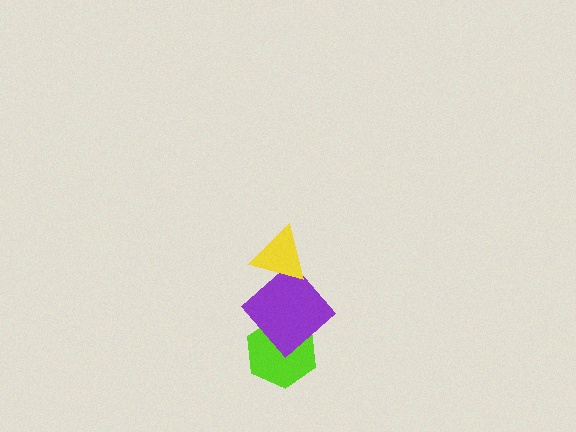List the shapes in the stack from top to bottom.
From top to bottom: the yellow triangle, the purple diamond, the lime hexagon.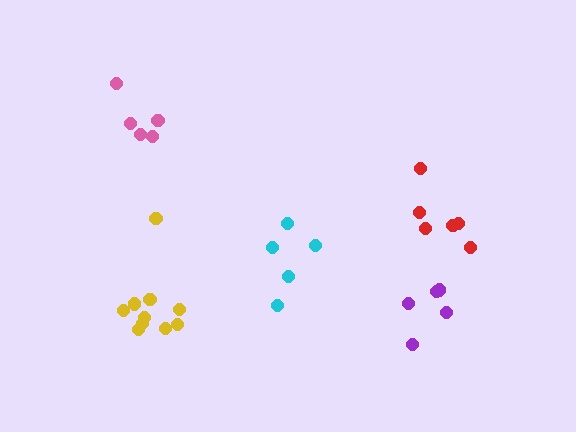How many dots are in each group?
Group 1: 5 dots, Group 2: 5 dots, Group 3: 10 dots, Group 4: 5 dots, Group 5: 6 dots (31 total).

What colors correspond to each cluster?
The clusters are colored: cyan, pink, yellow, purple, red.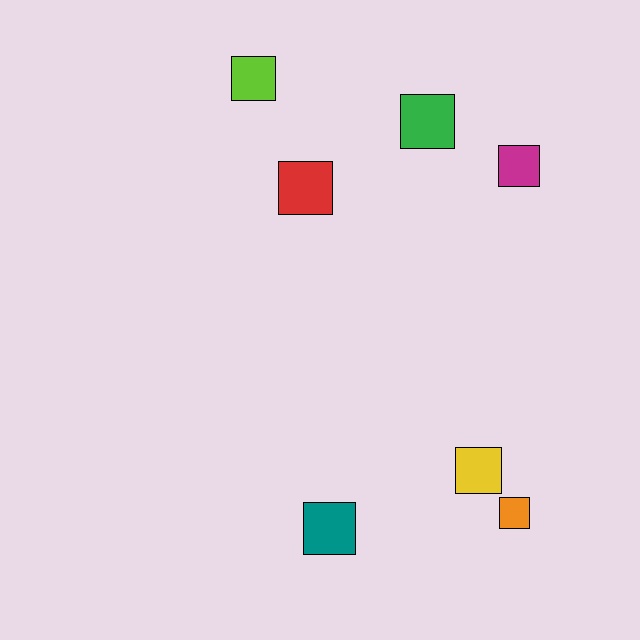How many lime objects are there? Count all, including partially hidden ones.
There is 1 lime object.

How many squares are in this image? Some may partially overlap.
There are 7 squares.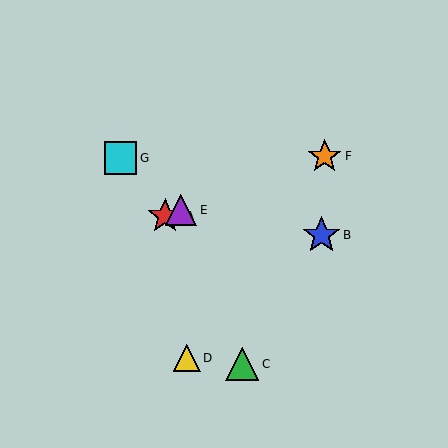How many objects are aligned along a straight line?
3 objects (A, E, F) are aligned along a straight line.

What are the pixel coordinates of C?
Object C is at (242, 364).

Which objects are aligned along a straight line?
Objects A, E, F are aligned along a straight line.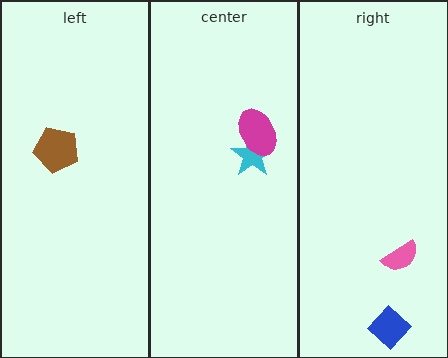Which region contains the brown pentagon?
The left region.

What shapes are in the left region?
The brown pentagon.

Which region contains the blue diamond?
The right region.